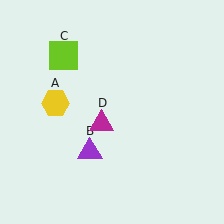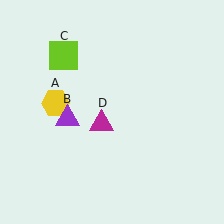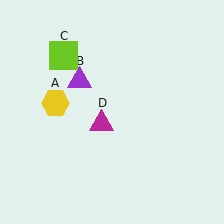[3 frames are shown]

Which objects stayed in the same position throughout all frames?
Yellow hexagon (object A) and lime square (object C) and magenta triangle (object D) remained stationary.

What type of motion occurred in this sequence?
The purple triangle (object B) rotated clockwise around the center of the scene.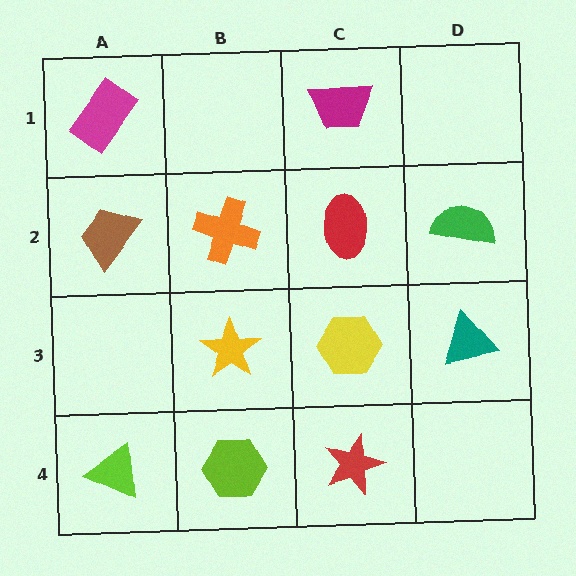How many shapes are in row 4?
3 shapes.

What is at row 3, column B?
A yellow star.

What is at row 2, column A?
A brown trapezoid.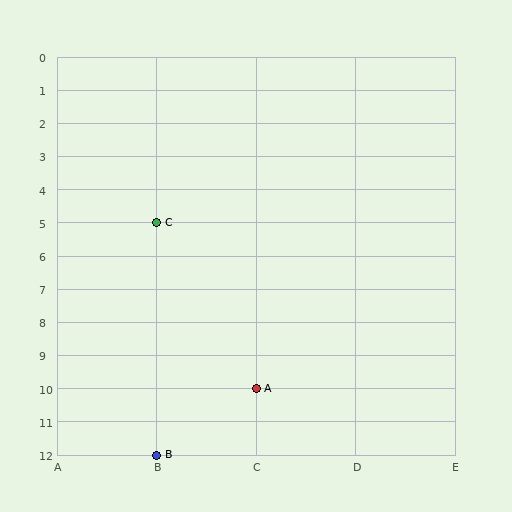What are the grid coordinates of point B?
Point B is at grid coordinates (B, 12).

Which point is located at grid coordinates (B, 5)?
Point C is at (B, 5).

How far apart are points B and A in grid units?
Points B and A are 1 column and 2 rows apart (about 2.2 grid units diagonally).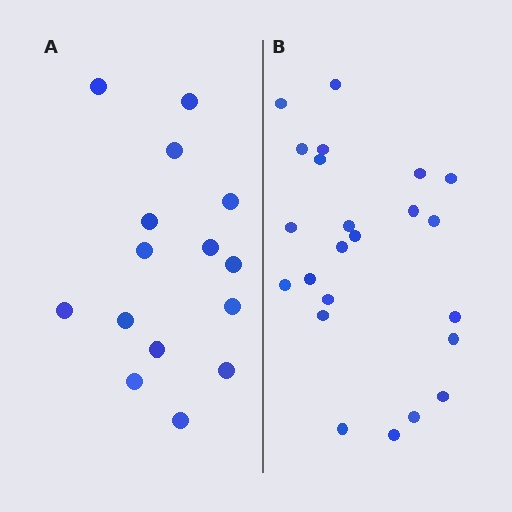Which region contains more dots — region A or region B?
Region B (the right region) has more dots.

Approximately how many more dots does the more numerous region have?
Region B has roughly 8 or so more dots than region A.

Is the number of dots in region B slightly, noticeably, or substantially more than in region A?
Region B has substantially more. The ratio is roughly 1.5 to 1.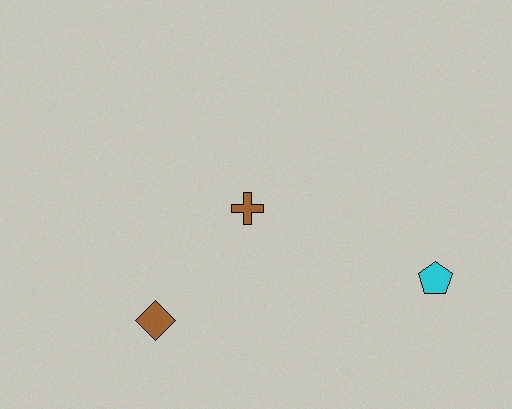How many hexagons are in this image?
There are no hexagons.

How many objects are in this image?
There are 3 objects.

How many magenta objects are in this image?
There are no magenta objects.